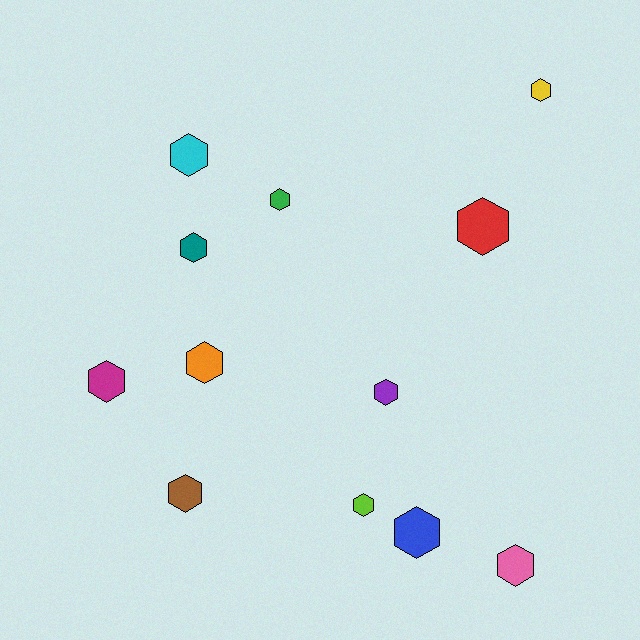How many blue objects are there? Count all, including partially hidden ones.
There is 1 blue object.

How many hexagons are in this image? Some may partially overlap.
There are 12 hexagons.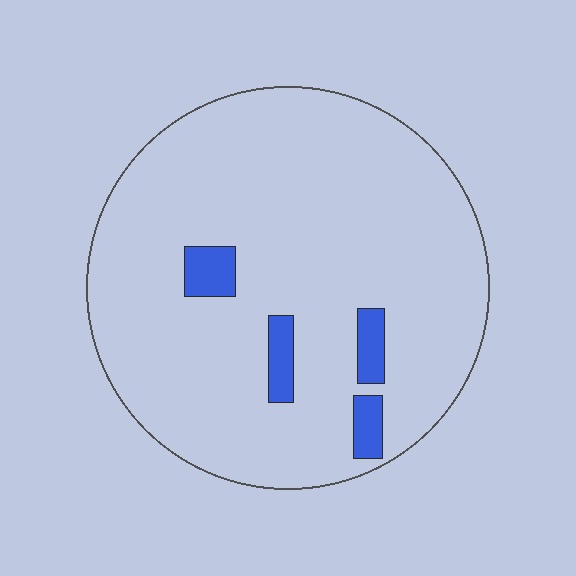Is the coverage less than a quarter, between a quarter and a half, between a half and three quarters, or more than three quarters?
Less than a quarter.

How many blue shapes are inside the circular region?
4.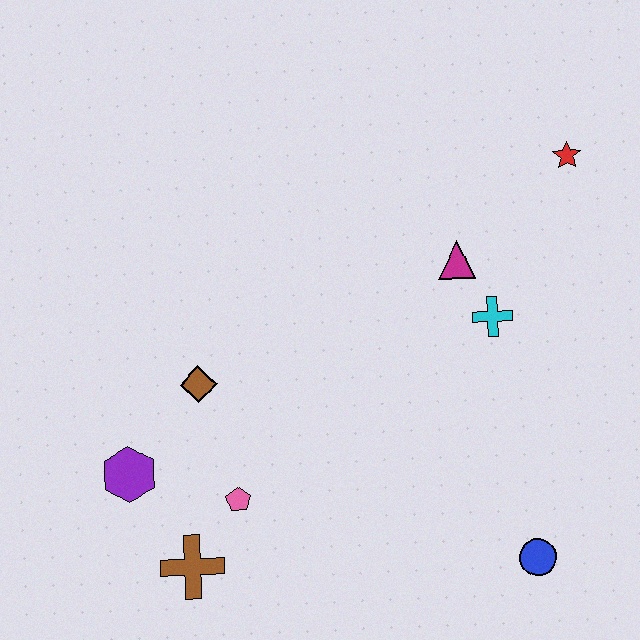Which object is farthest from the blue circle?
The purple hexagon is farthest from the blue circle.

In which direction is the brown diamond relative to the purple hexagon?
The brown diamond is above the purple hexagon.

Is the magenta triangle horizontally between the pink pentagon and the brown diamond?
No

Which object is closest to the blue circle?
The cyan cross is closest to the blue circle.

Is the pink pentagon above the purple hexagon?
No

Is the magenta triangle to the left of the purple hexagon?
No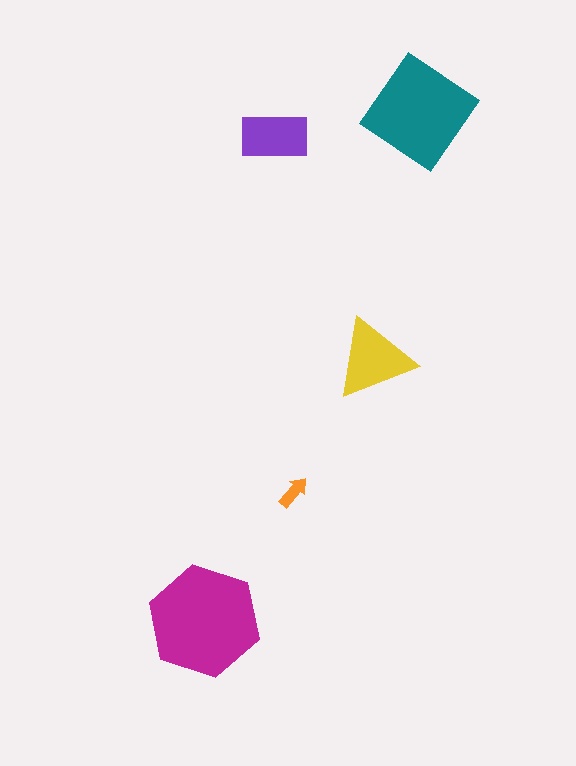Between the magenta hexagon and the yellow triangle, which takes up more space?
The magenta hexagon.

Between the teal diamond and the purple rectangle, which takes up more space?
The teal diamond.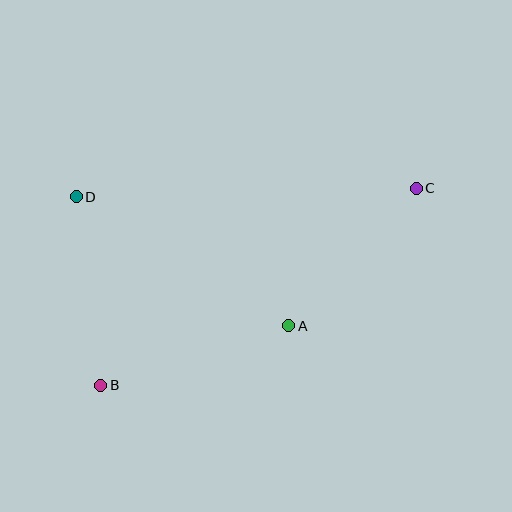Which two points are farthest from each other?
Points B and C are farthest from each other.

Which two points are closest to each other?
Points A and C are closest to each other.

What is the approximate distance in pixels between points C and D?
The distance between C and D is approximately 340 pixels.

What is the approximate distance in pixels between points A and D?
The distance between A and D is approximately 248 pixels.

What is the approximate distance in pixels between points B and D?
The distance between B and D is approximately 190 pixels.